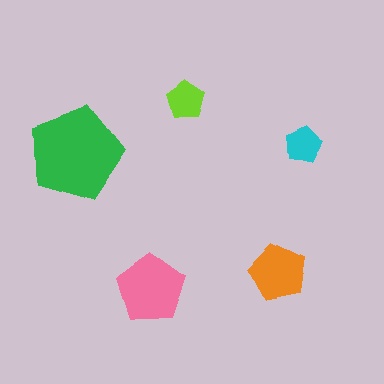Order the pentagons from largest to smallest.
the green one, the pink one, the orange one, the lime one, the cyan one.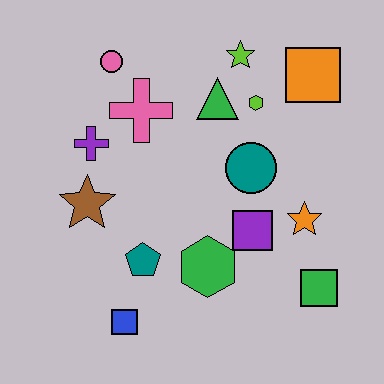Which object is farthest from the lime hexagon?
The blue square is farthest from the lime hexagon.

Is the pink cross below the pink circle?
Yes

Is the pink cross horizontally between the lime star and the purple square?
No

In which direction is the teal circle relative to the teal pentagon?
The teal circle is to the right of the teal pentagon.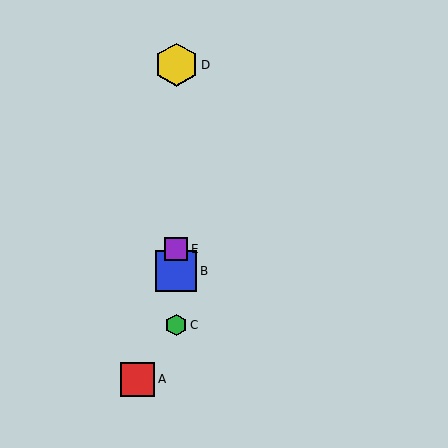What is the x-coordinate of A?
Object A is at x≈138.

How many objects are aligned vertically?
4 objects (B, C, D, E) are aligned vertically.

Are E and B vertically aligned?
Yes, both are at x≈176.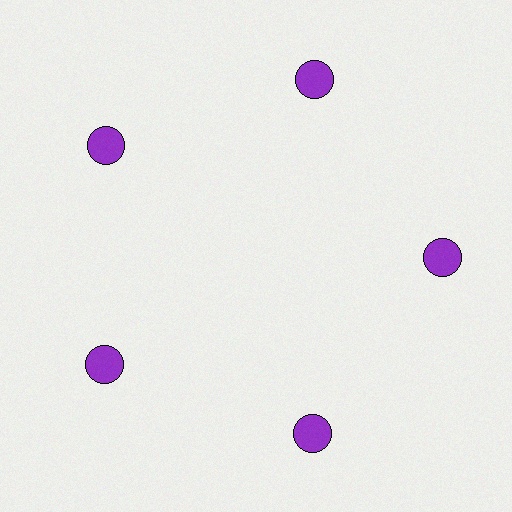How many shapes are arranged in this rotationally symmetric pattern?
There are 5 shapes, arranged in 5 groups of 1.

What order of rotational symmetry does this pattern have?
This pattern has 5-fold rotational symmetry.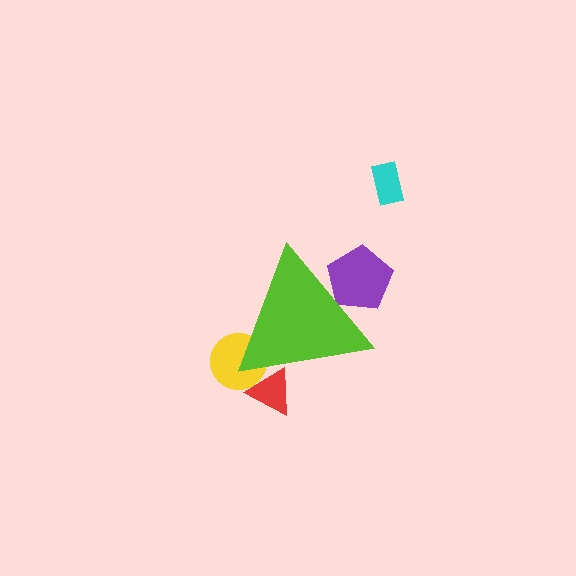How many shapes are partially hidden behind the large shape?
3 shapes are partially hidden.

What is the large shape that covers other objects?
A lime triangle.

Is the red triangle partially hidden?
Yes, the red triangle is partially hidden behind the lime triangle.